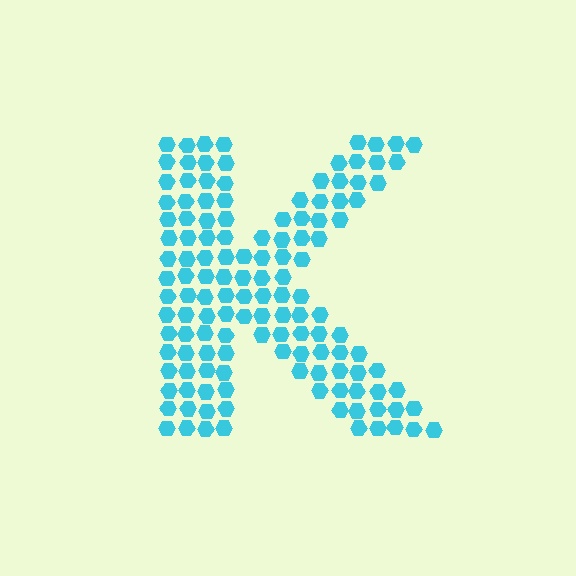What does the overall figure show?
The overall figure shows the letter K.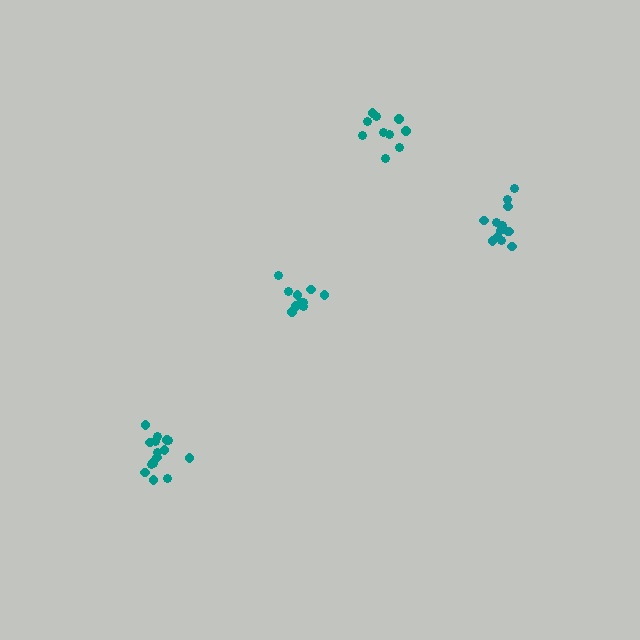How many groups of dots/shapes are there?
There are 4 groups.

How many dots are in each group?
Group 1: 10 dots, Group 2: 13 dots, Group 3: 16 dots, Group 4: 10 dots (49 total).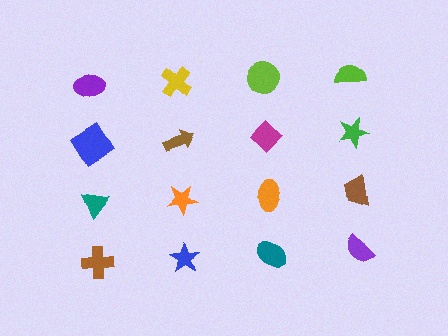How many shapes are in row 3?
4 shapes.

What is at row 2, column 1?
A blue diamond.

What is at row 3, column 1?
A teal triangle.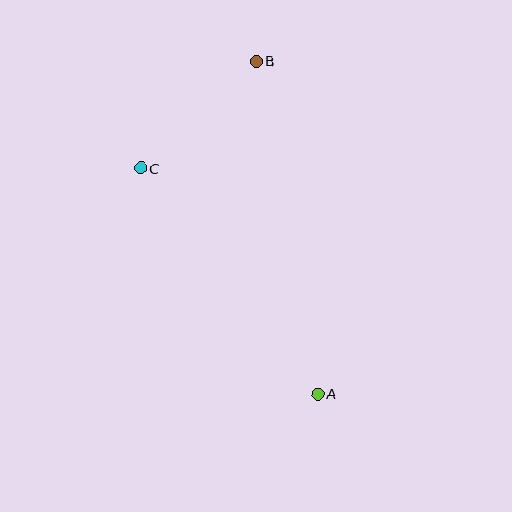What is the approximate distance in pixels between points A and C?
The distance between A and C is approximately 287 pixels.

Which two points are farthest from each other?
Points A and B are farthest from each other.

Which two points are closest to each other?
Points B and C are closest to each other.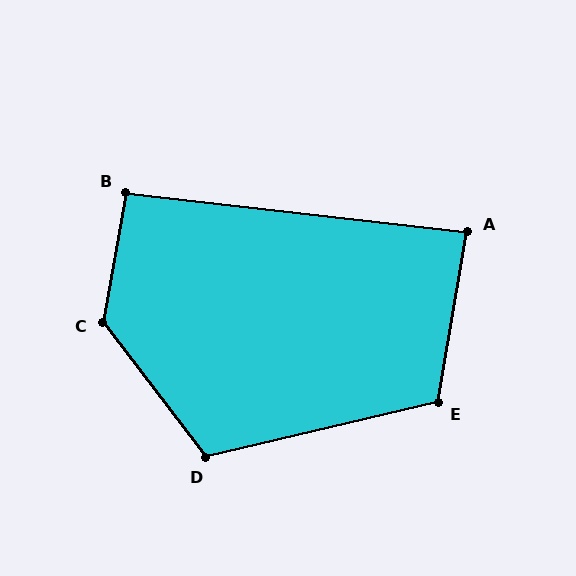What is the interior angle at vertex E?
Approximately 113 degrees (obtuse).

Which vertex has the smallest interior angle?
A, at approximately 87 degrees.